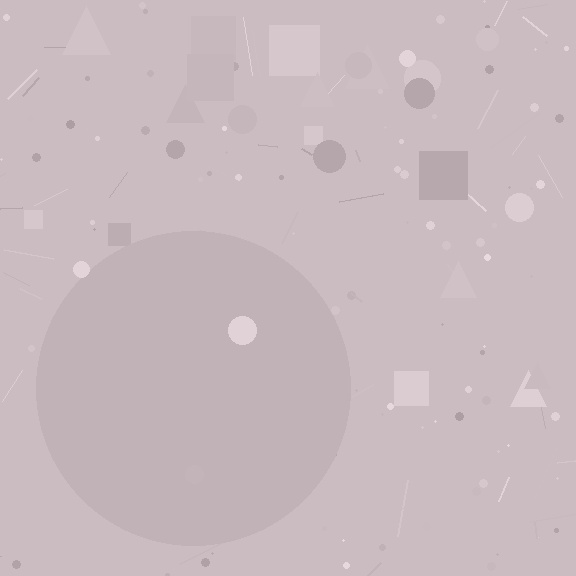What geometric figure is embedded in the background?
A circle is embedded in the background.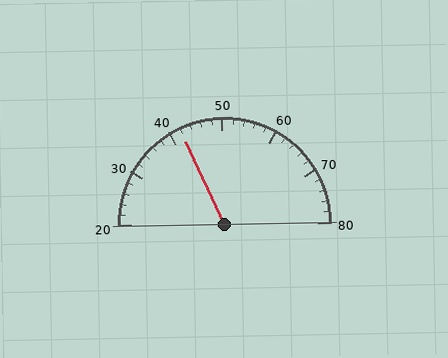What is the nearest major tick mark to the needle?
The nearest major tick mark is 40.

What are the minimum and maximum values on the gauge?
The gauge ranges from 20 to 80.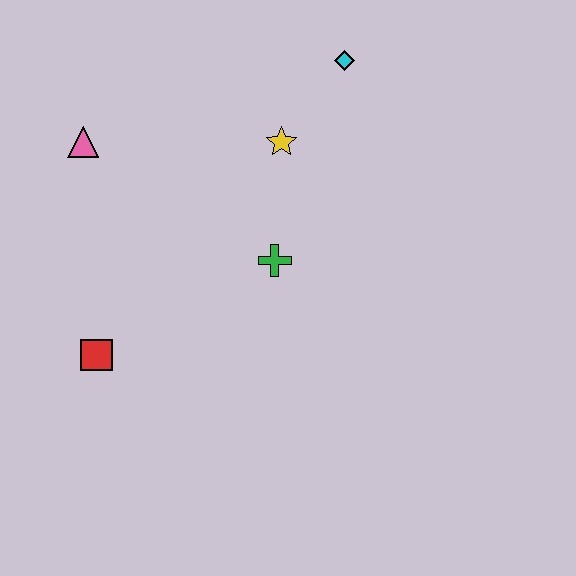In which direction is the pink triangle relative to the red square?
The pink triangle is above the red square.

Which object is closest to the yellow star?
The cyan diamond is closest to the yellow star.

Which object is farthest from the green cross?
The pink triangle is farthest from the green cross.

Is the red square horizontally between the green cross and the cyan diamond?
No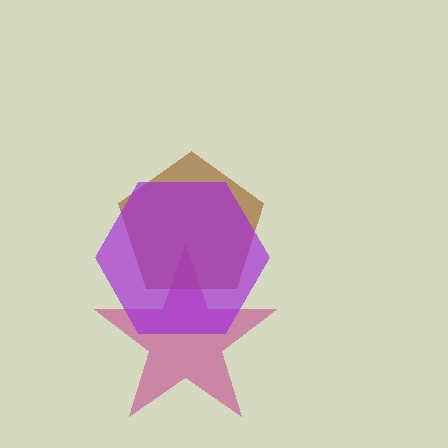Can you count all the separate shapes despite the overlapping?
Yes, there are 3 separate shapes.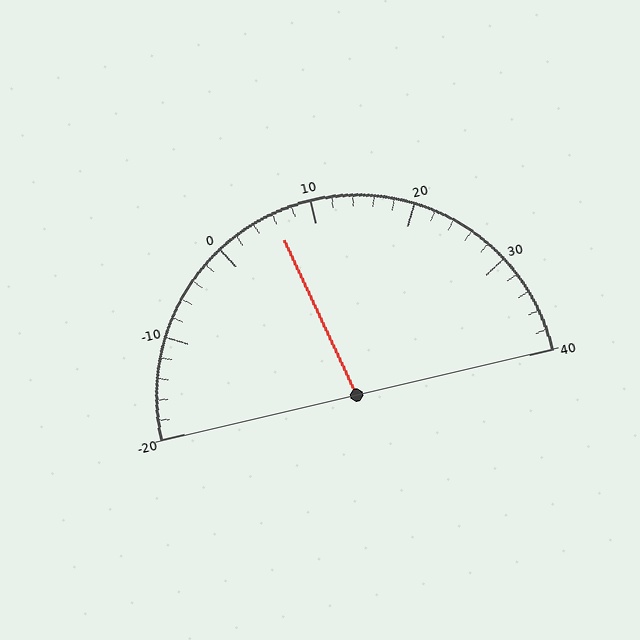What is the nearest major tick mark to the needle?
The nearest major tick mark is 10.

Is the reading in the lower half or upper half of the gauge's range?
The reading is in the lower half of the range (-20 to 40).